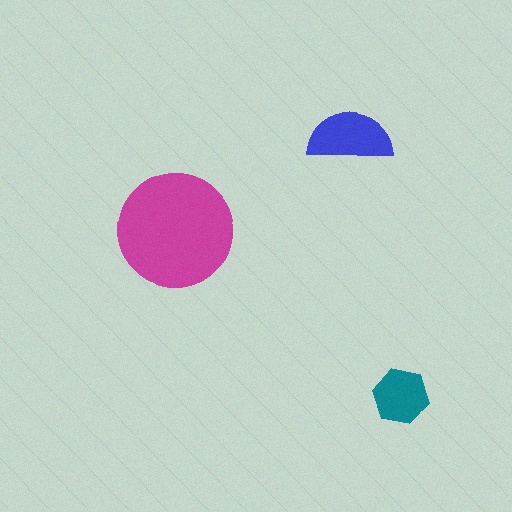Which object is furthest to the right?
The teal hexagon is rightmost.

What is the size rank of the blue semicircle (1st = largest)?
2nd.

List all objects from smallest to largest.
The teal hexagon, the blue semicircle, the magenta circle.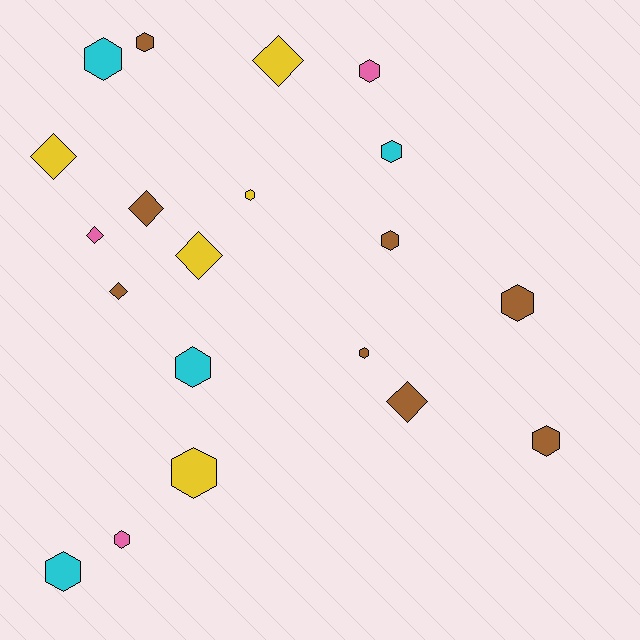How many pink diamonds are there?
There is 1 pink diamond.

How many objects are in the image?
There are 20 objects.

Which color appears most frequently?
Brown, with 8 objects.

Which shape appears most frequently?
Hexagon, with 13 objects.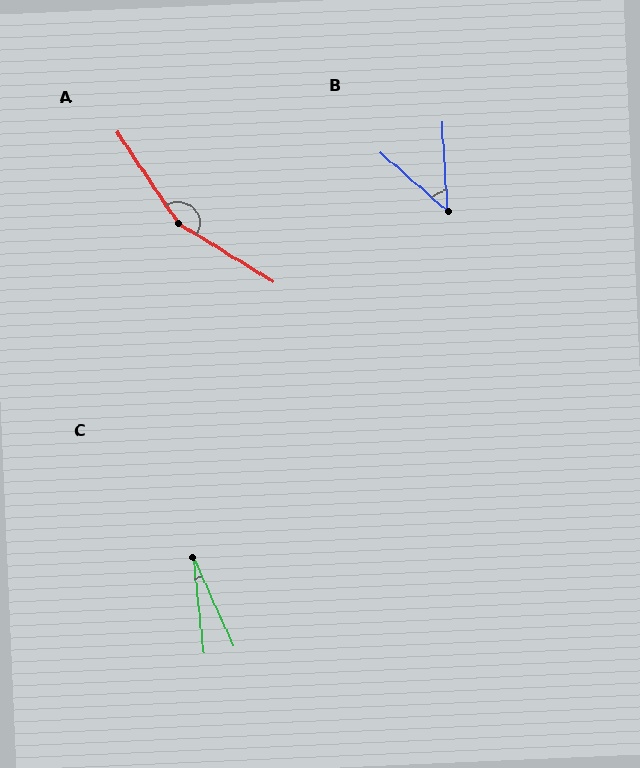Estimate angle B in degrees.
Approximately 45 degrees.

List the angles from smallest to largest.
C (18°), B (45°), A (155°).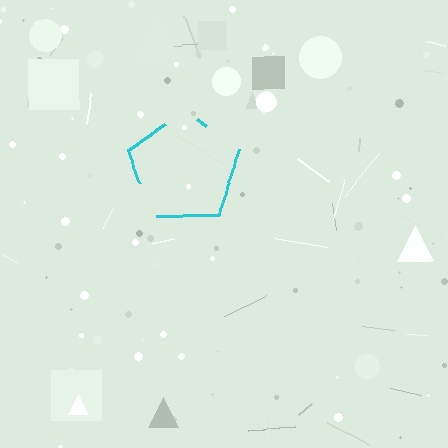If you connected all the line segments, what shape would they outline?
They would outline a pentagon.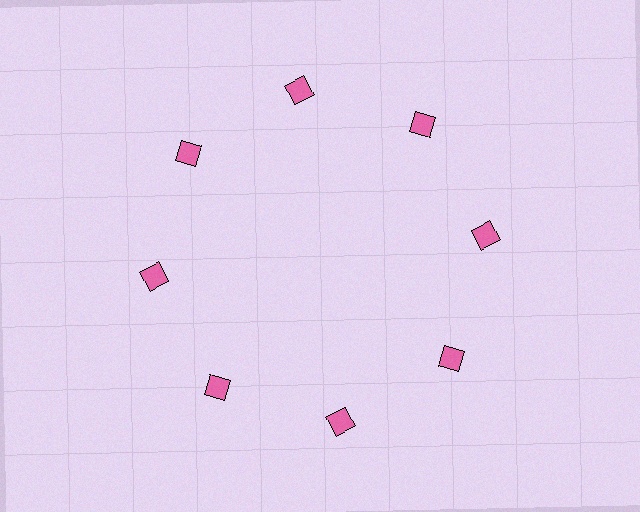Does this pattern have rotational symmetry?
Yes, this pattern has 8-fold rotational symmetry. It looks the same after rotating 45 degrees around the center.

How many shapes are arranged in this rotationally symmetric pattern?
There are 8 shapes, arranged in 8 groups of 1.